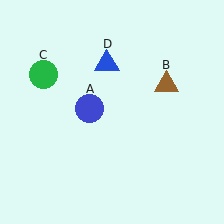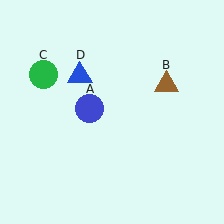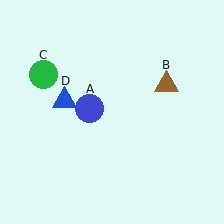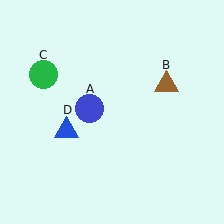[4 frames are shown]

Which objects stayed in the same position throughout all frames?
Blue circle (object A) and brown triangle (object B) and green circle (object C) remained stationary.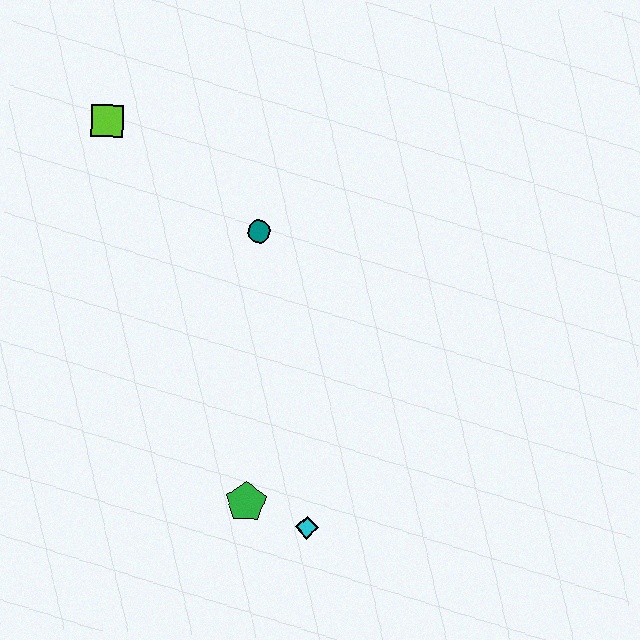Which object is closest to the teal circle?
The lime square is closest to the teal circle.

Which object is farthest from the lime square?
The cyan diamond is farthest from the lime square.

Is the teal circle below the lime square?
Yes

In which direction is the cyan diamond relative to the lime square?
The cyan diamond is below the lime square.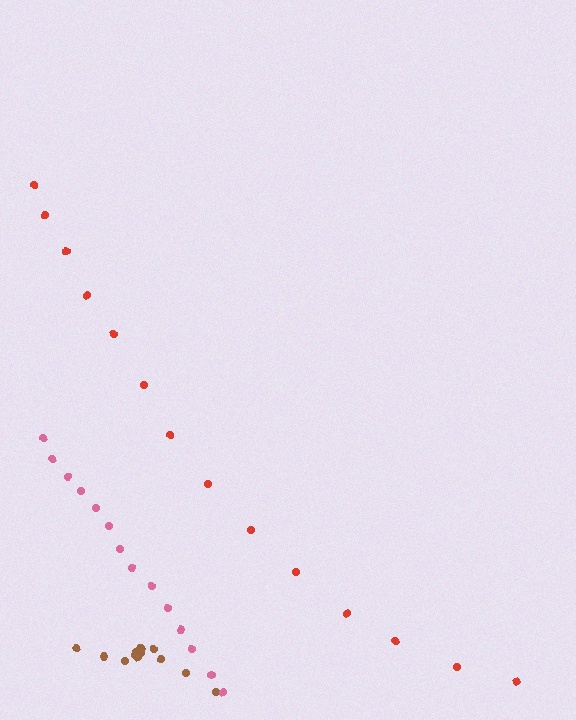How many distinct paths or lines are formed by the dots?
There are 3 distinct paths.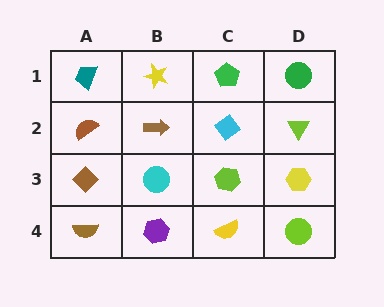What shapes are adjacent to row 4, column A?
A brown diamond (row 3, column A), a purple hexagon (row 4, column B).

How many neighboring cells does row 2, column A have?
3.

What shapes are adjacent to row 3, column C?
A cyan diamond (row 2, column C), a yellow semicircle (row 4, column C), a cyan circle (row 3, column B), a yellow hexagon (row 3, column D).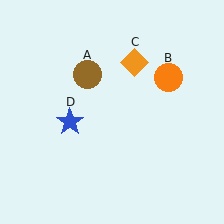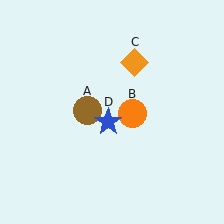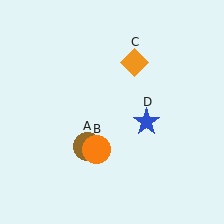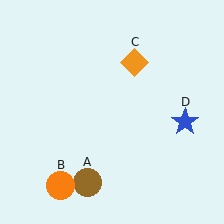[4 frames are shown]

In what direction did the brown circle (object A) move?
The brown circle (object A) moved down.